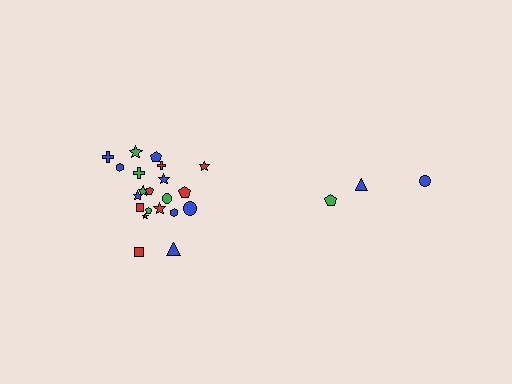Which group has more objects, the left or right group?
The left group.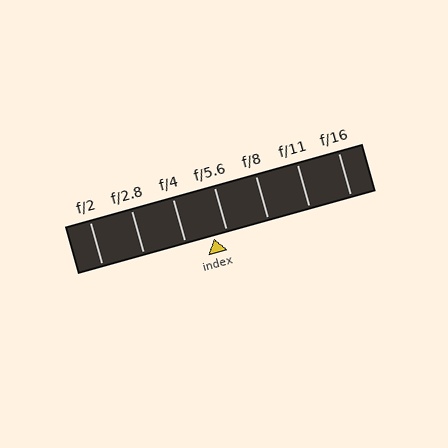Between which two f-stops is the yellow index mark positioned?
The index mark is between f/4 and f/5.6.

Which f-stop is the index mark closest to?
The index mark is closest to f/5.6.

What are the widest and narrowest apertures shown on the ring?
The widest aperture shown is f/2 and the narrowest is f/16.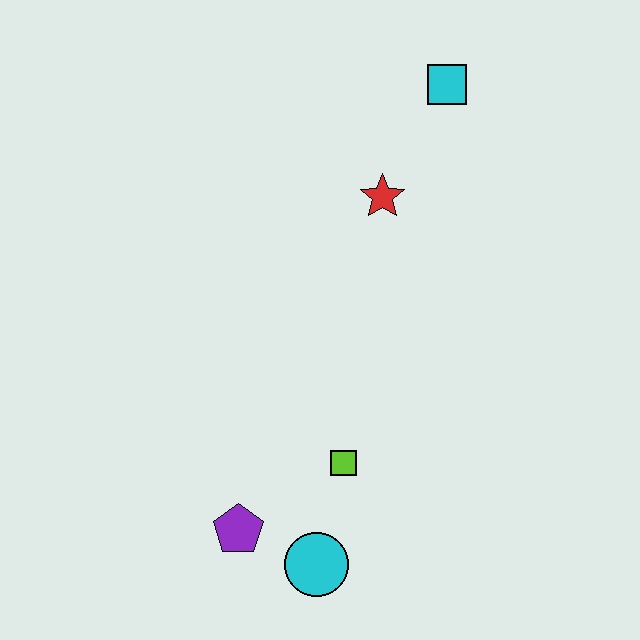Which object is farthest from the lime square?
The cyan square is farthest from the lime square.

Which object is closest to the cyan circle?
The purple pentagon is closest to the cyan circle.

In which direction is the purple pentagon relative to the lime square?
The purple pentagon is to the left of the lime square.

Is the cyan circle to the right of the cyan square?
No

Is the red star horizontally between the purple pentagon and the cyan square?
Yes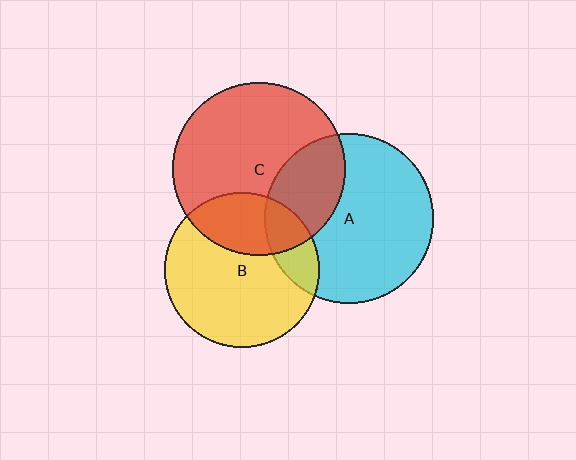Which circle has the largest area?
Circle C (red).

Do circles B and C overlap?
Yes.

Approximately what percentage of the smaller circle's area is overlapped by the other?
Approximately 30%.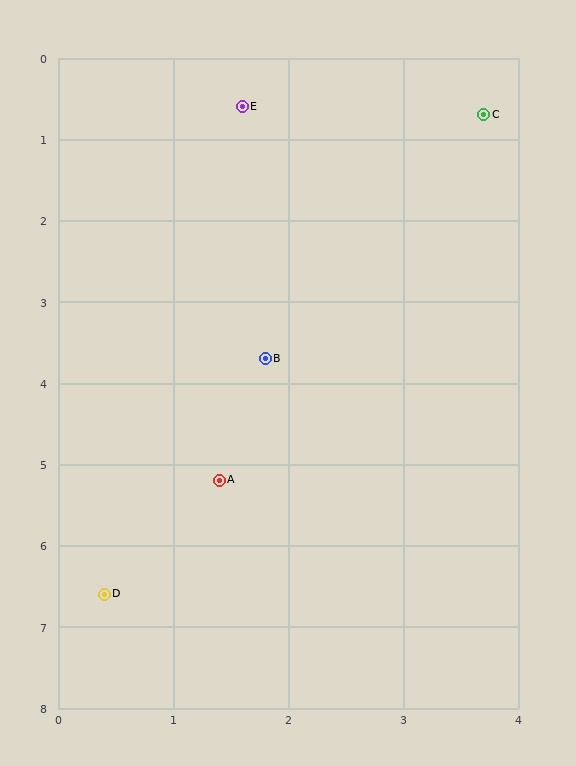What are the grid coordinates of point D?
Point D is at approximately (0.4, 6.6).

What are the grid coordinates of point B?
Point B is at approximately (1.8, 3.7).